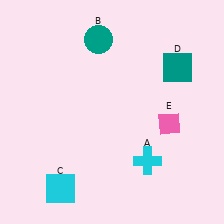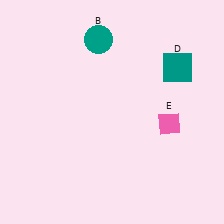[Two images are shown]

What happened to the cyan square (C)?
The cyan square (C) was removed in Image 2. It was in the bottom-left area of Image 1.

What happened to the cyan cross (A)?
The cyan cross (A) was removed in Image 2. It was in the bottom-right area of Image 1.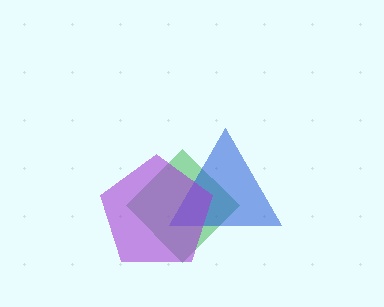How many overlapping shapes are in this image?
There are 3 overlapping shapes in the image.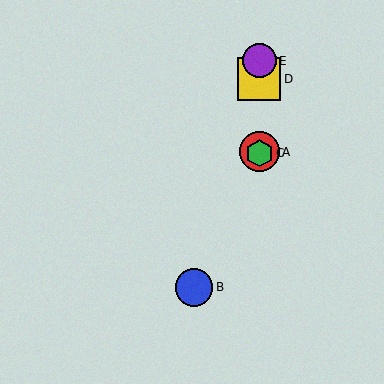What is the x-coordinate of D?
Object D is at x≈259.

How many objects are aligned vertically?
4 objects (A, C, D, E) are aligned vertically.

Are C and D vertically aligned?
Yes, both are at x≈259.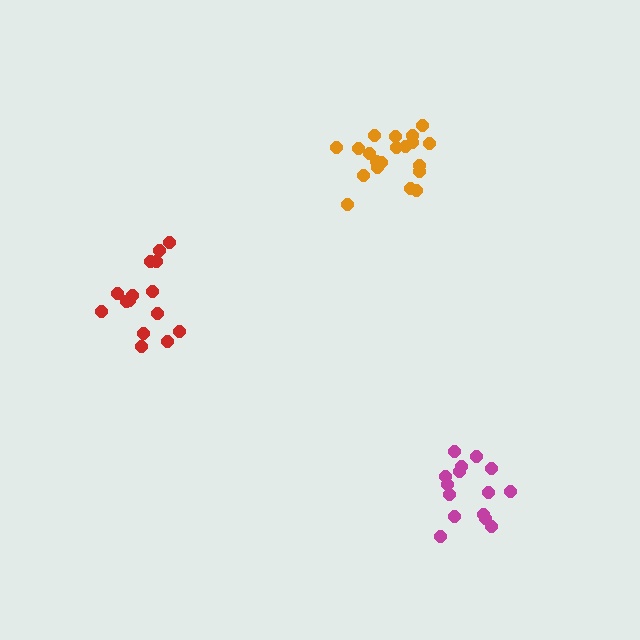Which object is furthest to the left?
The red cluster is leftmost.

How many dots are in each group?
Group 1: 15 dots, Group 2: 15 dots, Group 3: 20 dots (50 total).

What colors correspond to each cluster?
The clusters are colored: red, magenta, orange.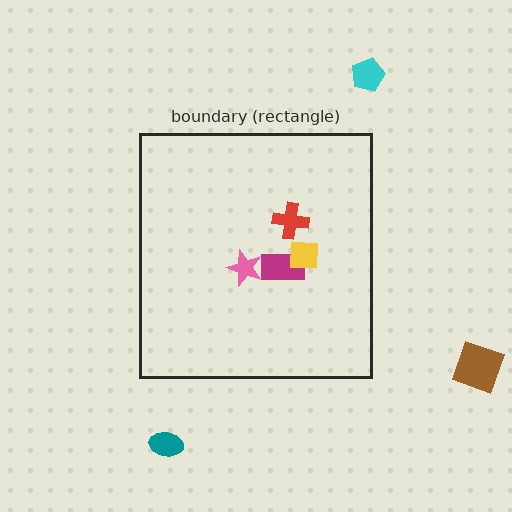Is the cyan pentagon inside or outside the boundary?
Outside.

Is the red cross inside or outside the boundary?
Inside.